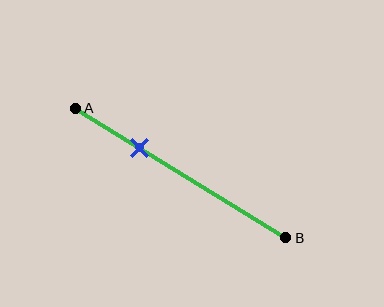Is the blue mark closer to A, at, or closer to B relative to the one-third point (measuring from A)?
The blue mark is approximately at the one-third point of segment AB.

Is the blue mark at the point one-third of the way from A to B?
Yes, the mark is approximately at the one-third point.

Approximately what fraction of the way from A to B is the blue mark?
The blue mark is approximately 30% of the way from A to B.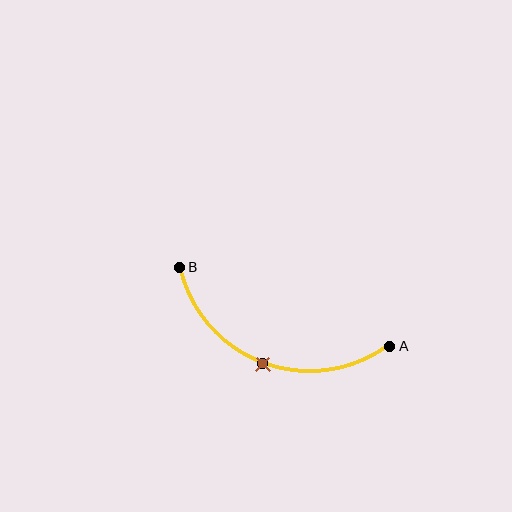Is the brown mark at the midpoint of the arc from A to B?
Yes. The brown mark lies on the arc at equal arc-length from both A and B — it is the arc midpoint.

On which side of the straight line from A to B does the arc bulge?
The arc bulges below the straight line connecting A and B.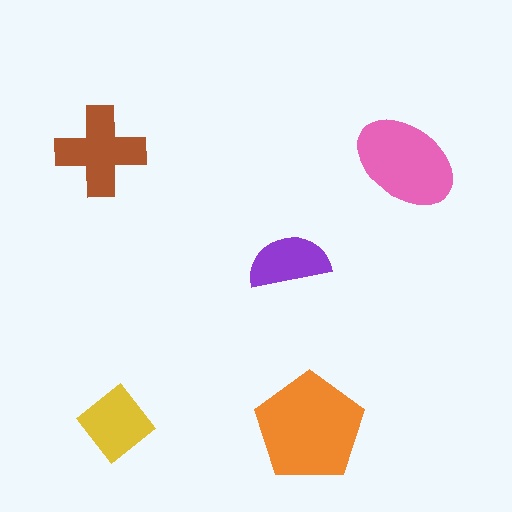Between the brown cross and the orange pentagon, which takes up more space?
The orange pentagon.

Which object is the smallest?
The purple semicircle.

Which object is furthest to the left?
The brown cross is leftmost.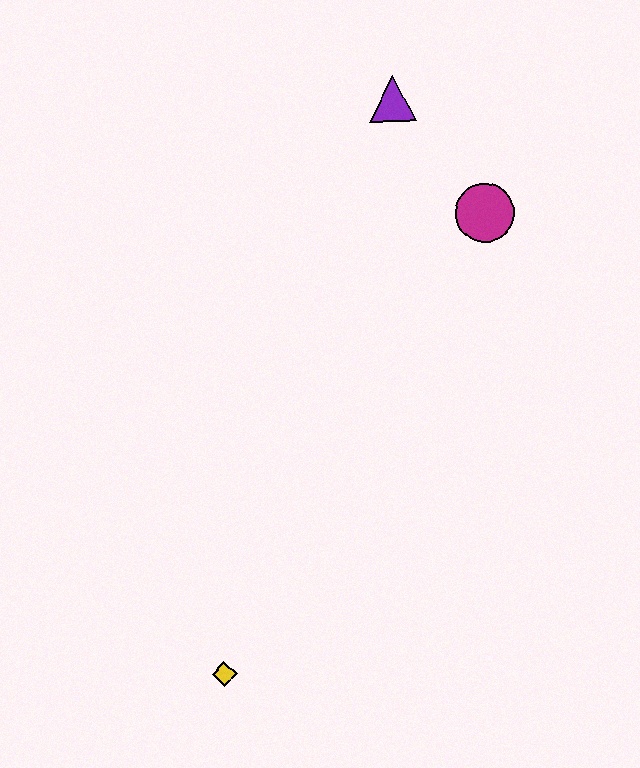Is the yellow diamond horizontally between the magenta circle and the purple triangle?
No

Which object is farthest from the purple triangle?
The yellow diamond is farthest from the purple triangle.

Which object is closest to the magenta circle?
The purple triangle is closest to the magenta circle.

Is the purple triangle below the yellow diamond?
No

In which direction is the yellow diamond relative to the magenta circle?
The yellow diamond is below the magenta circle.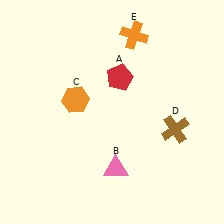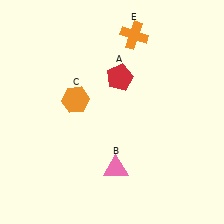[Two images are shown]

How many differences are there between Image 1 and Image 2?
There is 1 difference between the two images.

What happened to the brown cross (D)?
The brown cross (D) was removed in Image 2. It was in the bottom-right area of Image 1.